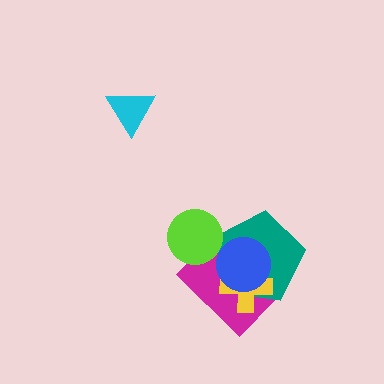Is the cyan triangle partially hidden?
No, no other shape covers it.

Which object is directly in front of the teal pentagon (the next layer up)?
The lime circle is directly in front of the teal pentagon.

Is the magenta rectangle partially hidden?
Yes, it is partially covered by another shape.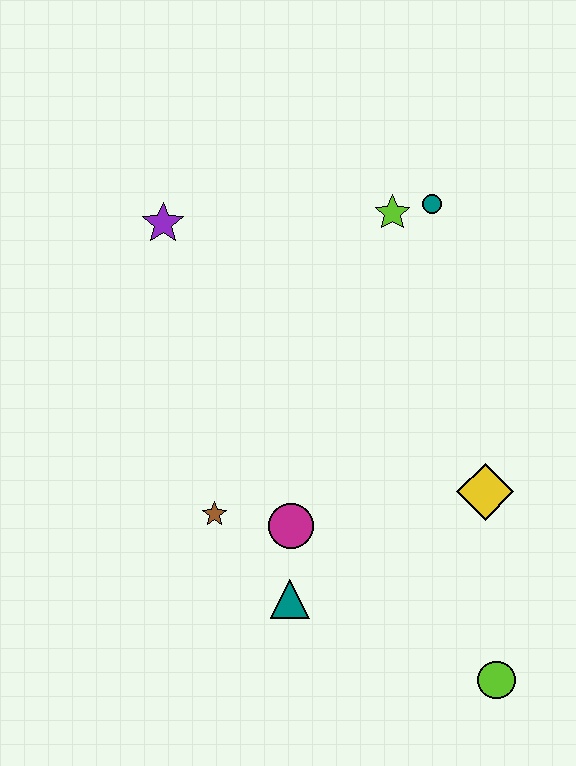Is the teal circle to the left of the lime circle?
Yes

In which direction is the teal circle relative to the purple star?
The teal circle is to the right of the purple star.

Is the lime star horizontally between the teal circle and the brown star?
Yes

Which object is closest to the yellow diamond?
The lime circle is closest to the yellow diamond.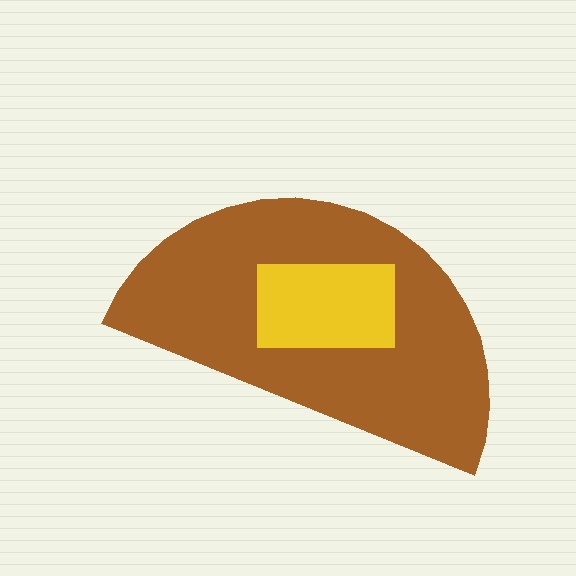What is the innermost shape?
The yellow rectangle.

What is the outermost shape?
The brown semicircle.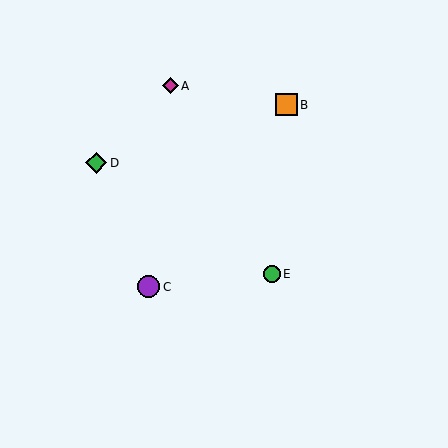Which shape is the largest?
The purple circle (labeled C) is the largest.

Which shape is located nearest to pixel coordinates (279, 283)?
The green circle (labeled E) at (272, 274) is nearest to that location.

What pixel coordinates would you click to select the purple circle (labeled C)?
Click at (149, 287) to select the purple circle C.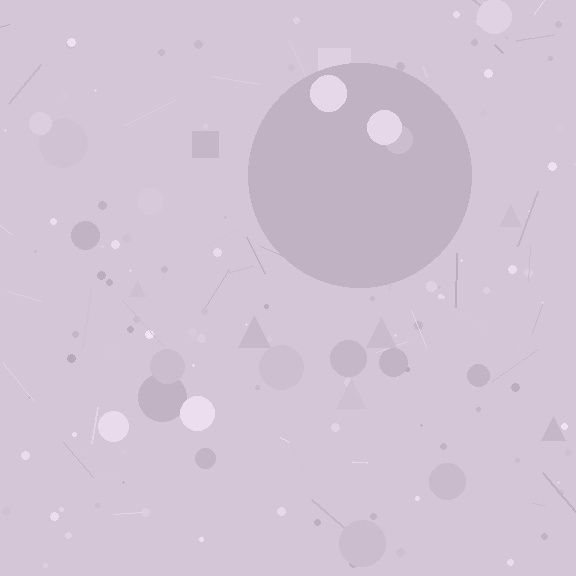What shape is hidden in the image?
A circle is hidden in the image.